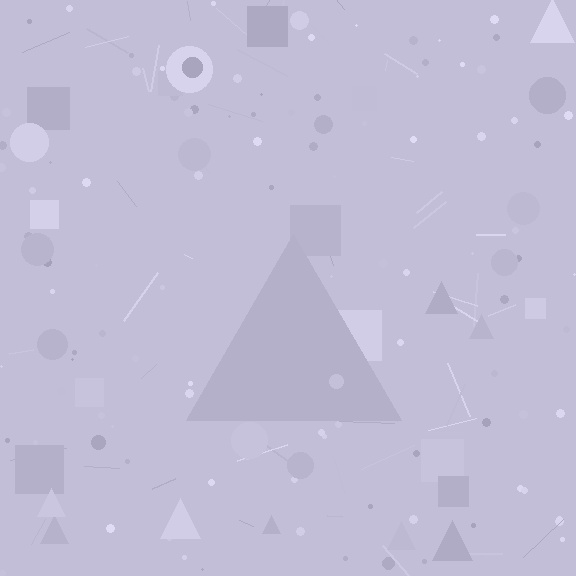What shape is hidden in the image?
A triangle is hidden in the image.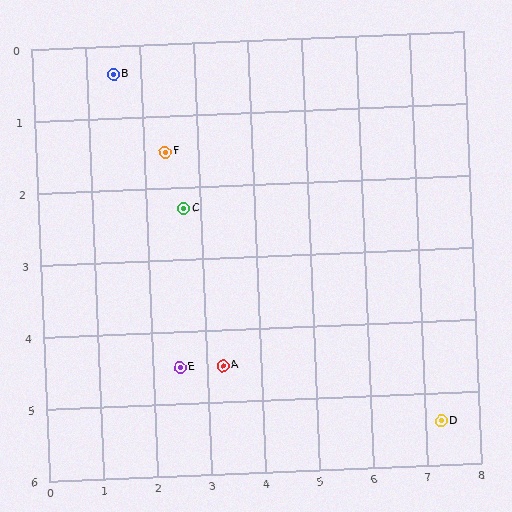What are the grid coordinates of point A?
Point A is at approximately (3.3, 4.5).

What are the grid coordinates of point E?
Point E is at approximately (2.5, 4.5).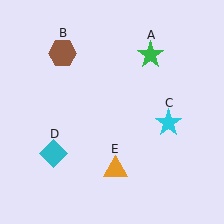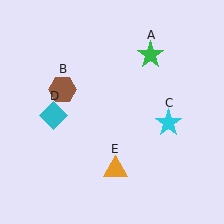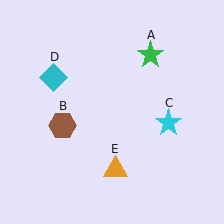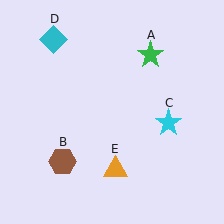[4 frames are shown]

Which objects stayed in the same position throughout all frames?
Green star (object A) and cyan star (object C) and orange triangle (object E) remained stationary.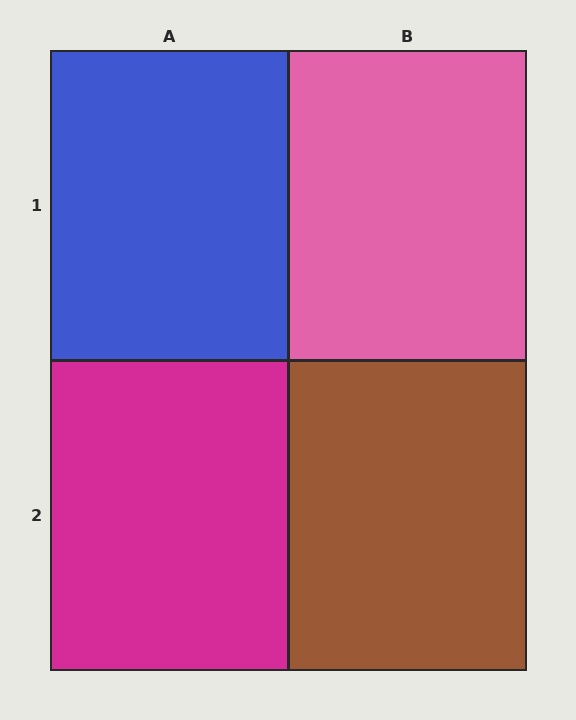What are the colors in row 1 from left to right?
Blue, pink.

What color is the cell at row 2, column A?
Magenta.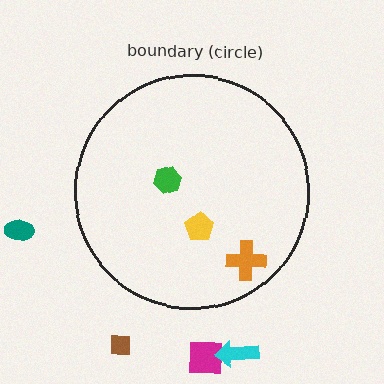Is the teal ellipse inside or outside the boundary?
Outside.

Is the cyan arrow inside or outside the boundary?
Outside.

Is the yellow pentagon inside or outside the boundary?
Inside.